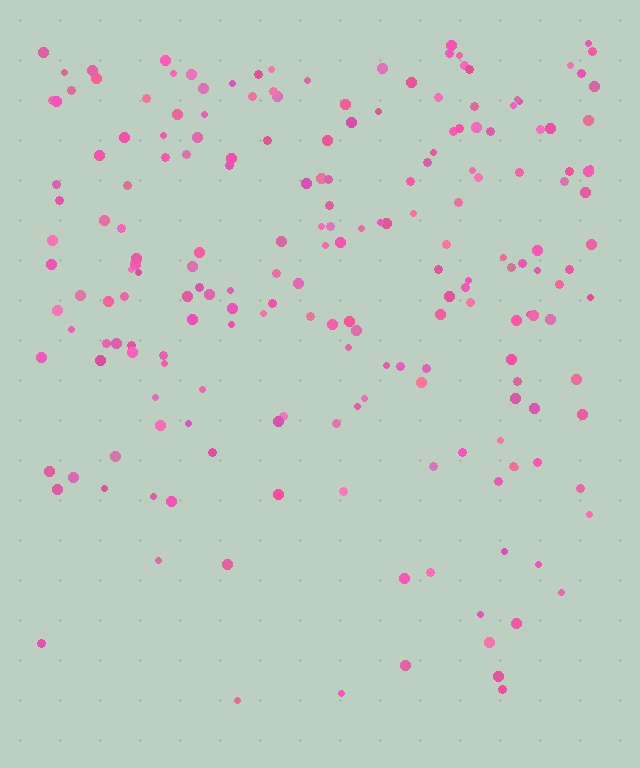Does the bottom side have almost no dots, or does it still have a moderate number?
Still a moderate number, just noticeably fewer than the top.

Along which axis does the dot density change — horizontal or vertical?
Vertical.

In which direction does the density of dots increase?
From bottom to top, with the top side densest.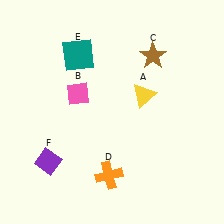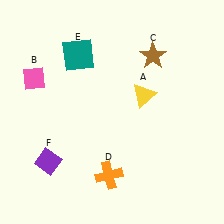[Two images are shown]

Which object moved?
The pink diamond (B) moved left.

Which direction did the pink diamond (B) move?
The pink diamond (B) moved left.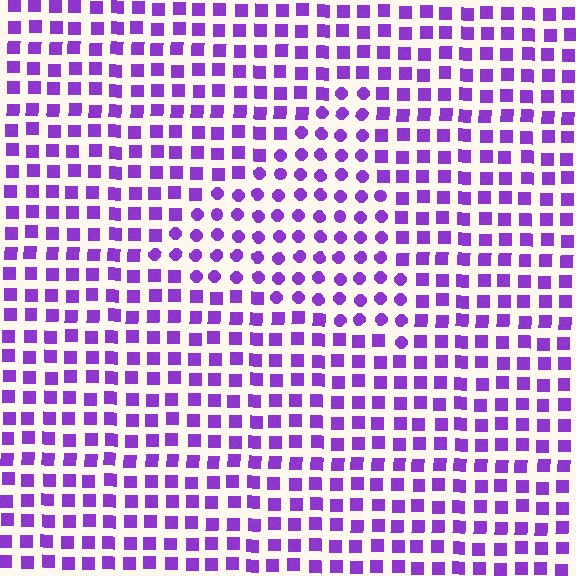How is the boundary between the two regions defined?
The boundary is defined by a change in element shape: circles inside vs. squares outside. All elements share the same color and spacing.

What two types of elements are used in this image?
The image uses circles inside the triangle region and squares outside it.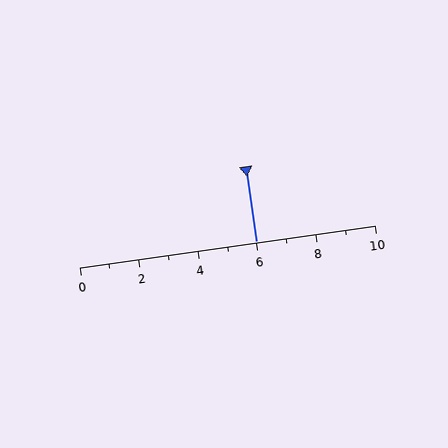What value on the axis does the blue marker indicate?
The marker indicates approximately 6.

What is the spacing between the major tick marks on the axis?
The major ticks are spaced 2 apart.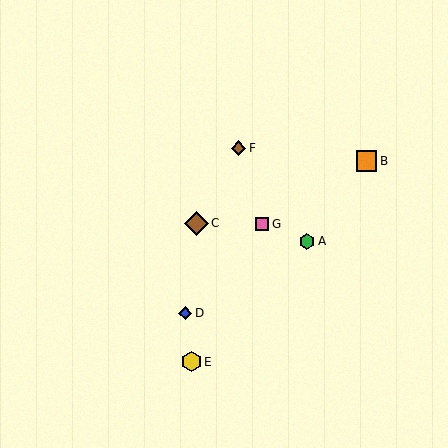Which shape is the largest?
The brown diamond (labeled C) is the largest.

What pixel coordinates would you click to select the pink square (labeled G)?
Click at (262, 224) to select the pink square G.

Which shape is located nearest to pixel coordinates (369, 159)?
The orange square (labeled B) at (367, 161) is nearest to that location.